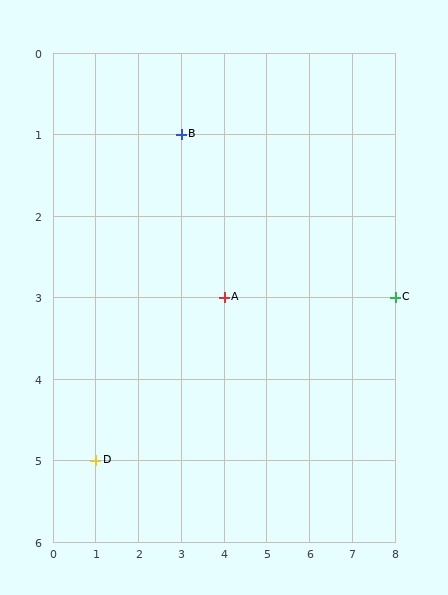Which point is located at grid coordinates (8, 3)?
Point C is at (8, 3).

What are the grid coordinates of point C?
Point C is at grid coordinates (8, 3).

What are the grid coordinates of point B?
Point B is at grid coordinates (3, 1).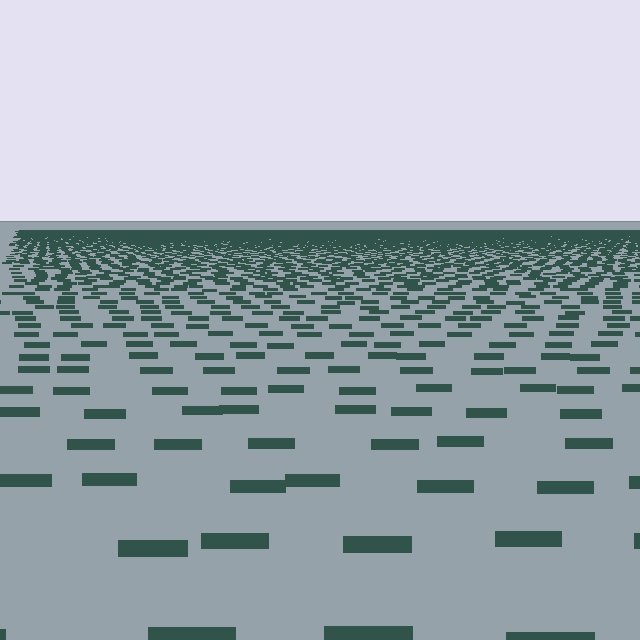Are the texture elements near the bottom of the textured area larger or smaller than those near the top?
Larger. Near the bottom, elements are closer to the viewer and appear at a bigger on-screen size.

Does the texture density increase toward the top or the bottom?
Density increases toward the top.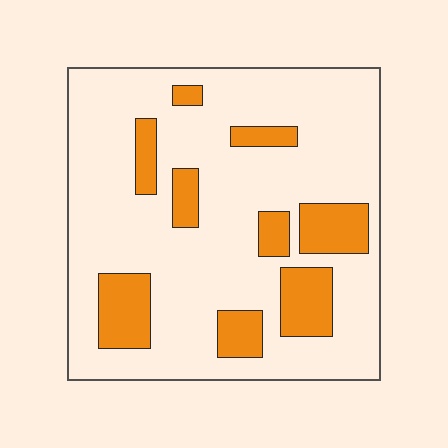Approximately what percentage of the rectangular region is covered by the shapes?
Approximately 20%.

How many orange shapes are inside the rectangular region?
9.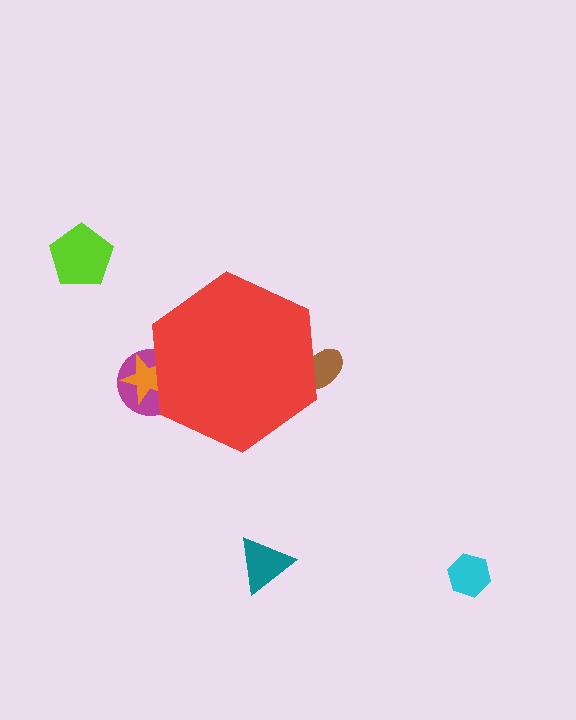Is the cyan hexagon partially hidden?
No, the cyan hexagon is fully visible.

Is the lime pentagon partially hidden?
No, the lime pentagon is fully visible.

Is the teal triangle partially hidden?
No, the teal triangle is fully visible.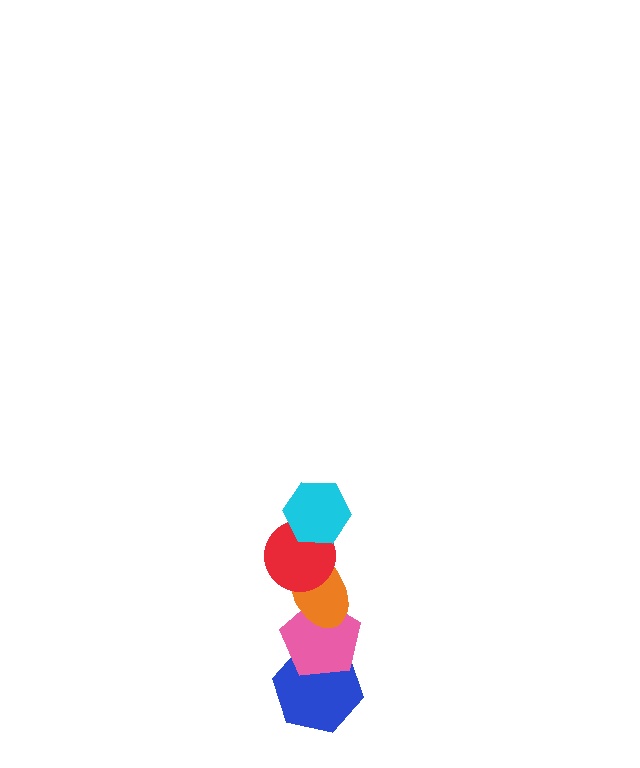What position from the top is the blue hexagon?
The blue hexagon is 5th from the top.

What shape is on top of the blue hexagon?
The pink pentagon is on top of the blue hexagon.